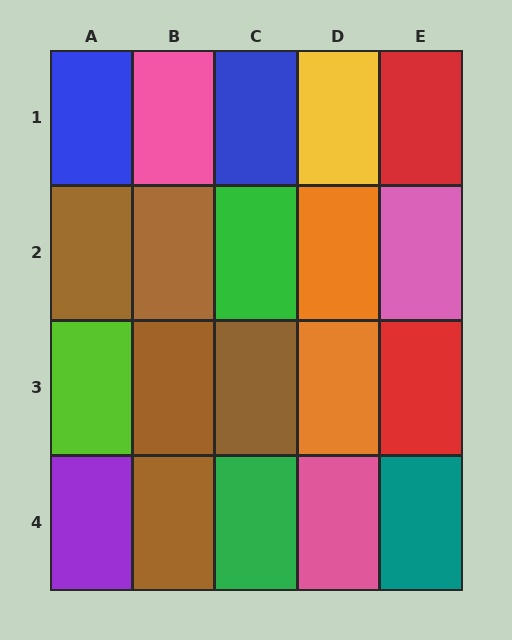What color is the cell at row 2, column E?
Pink.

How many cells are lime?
1 cell is lime.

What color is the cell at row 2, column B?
Brown.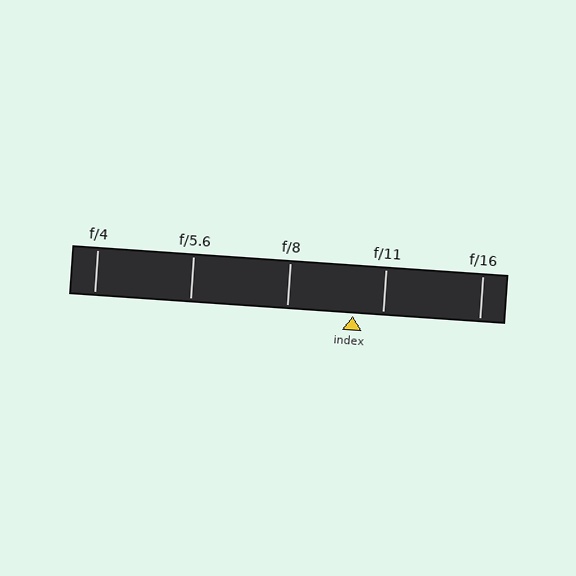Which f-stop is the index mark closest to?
The index mark is closest to f/11.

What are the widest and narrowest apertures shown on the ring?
The widest aperture shown is f/4 and the narrowest is f/16.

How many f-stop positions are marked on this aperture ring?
There are 5 f-stop positions marked.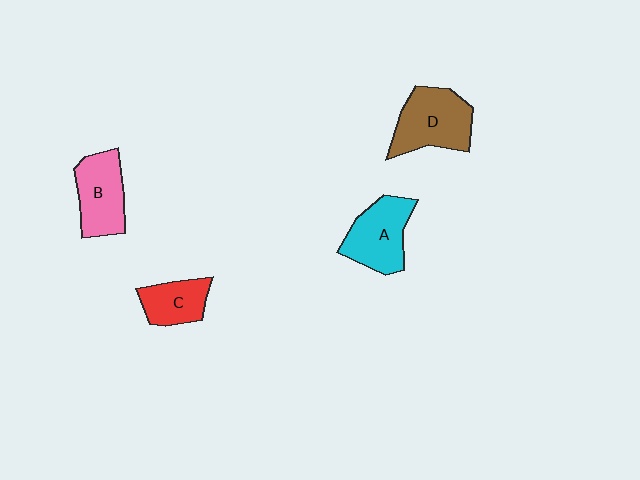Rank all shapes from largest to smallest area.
From largest to smallest: D (brown), A (cyan), B (pink), C (red).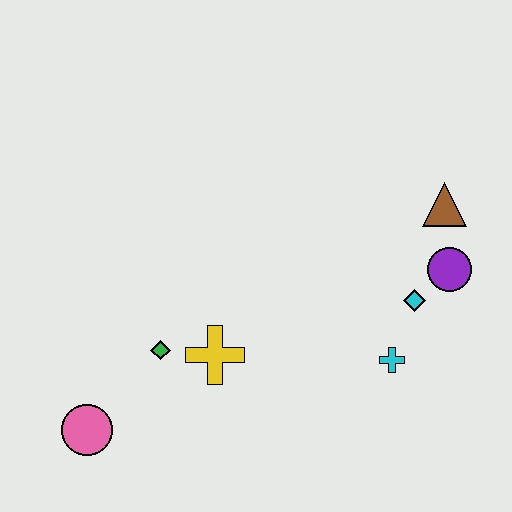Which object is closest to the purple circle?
The cyan diamond is closest to the purple circle.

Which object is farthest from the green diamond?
The brown triangle is farthest from the green diamond.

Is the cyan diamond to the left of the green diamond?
No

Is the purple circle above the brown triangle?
No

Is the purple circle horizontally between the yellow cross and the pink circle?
No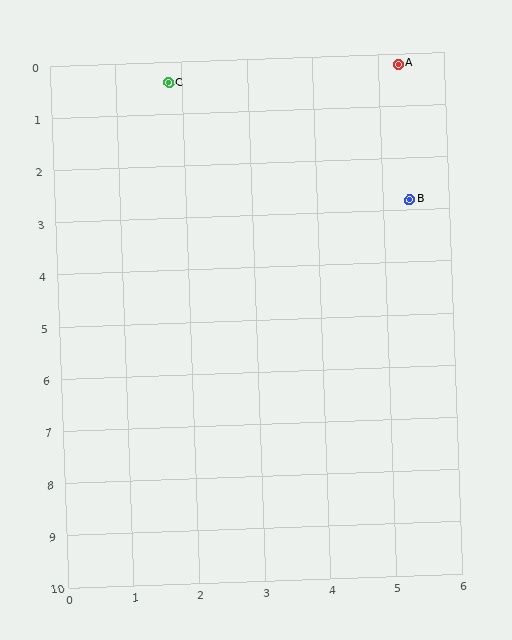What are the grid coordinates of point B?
Point B is at approximately (5.4, 2.8).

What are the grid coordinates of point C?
Point C is at approximately (1.8, 0.4).